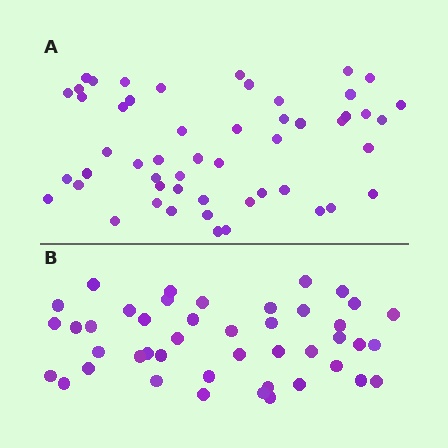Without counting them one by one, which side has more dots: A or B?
Region A (the top region) has more dots.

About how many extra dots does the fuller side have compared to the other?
Region A has roughly 8 or so more dots than region B.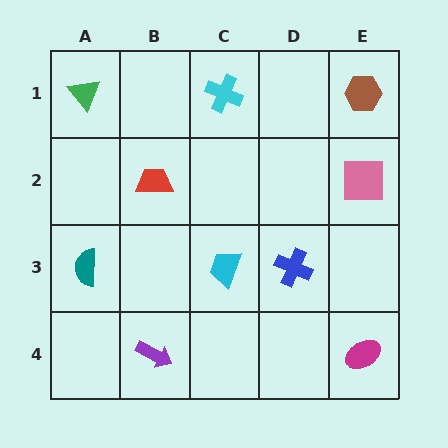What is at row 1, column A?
A green triangle.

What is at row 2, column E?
A pink square.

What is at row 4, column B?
A purple arrow.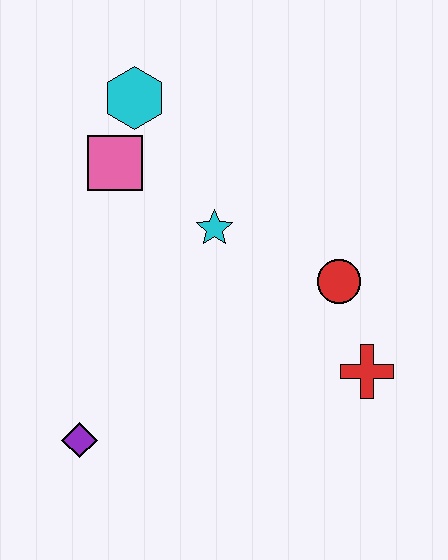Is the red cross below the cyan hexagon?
Yes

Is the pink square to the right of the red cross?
No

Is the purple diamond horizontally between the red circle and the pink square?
No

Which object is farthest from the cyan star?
The purple diamond is farthest from the cyan star.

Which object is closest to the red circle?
The red cross is closest to the red circle.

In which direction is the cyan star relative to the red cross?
The cyan star is to the left of the red cross.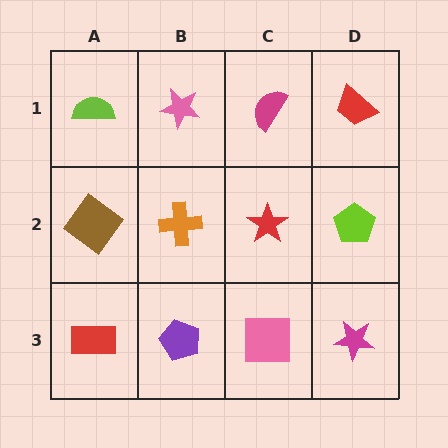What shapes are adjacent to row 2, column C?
A magenta semicircle (row 1, column C), a pink square (row 3, column C), an orange cross (row 2, column B), a lime pentagon (row 2, column D).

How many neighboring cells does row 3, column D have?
2.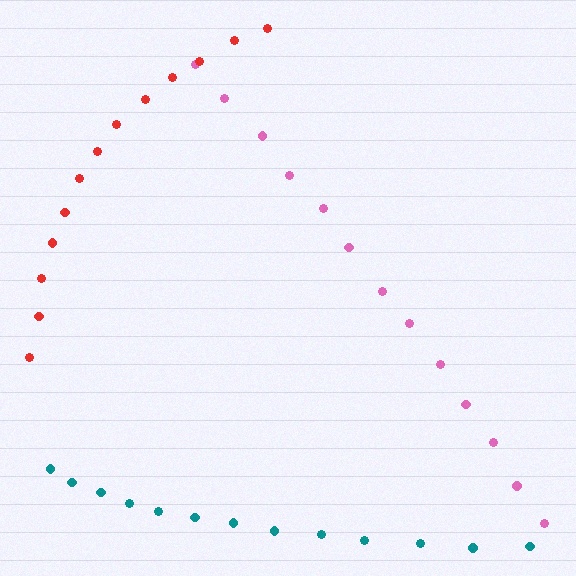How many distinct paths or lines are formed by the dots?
There are 3 distinct paths.